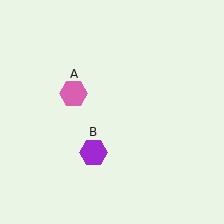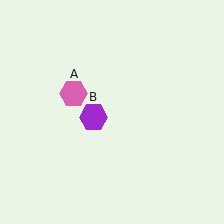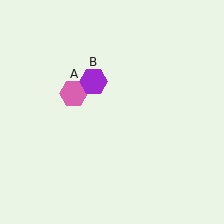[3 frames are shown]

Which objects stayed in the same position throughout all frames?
Pink hexagon (object A) remained stationary.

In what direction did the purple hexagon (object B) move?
The purple hexagon (object B) moved up.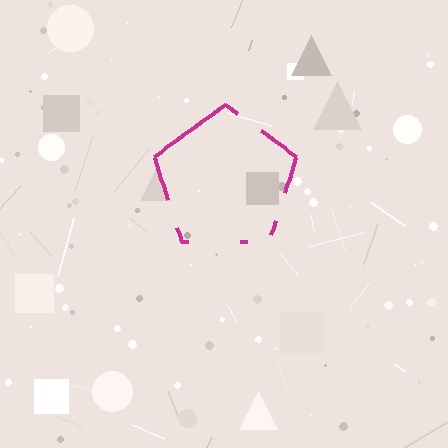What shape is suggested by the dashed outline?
The dashed outline suggests a pentagon.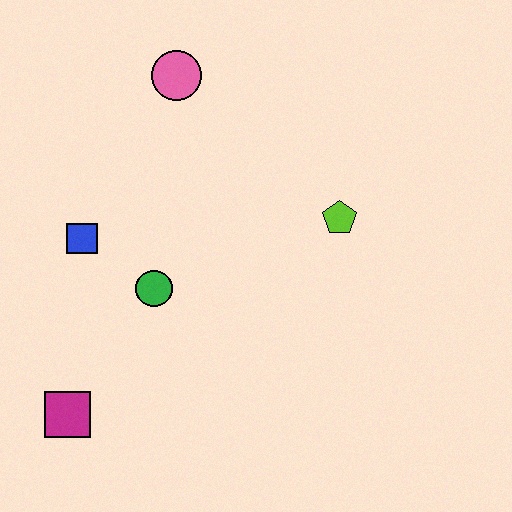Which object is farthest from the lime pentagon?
The magenta square is farthest from the lime pentagon.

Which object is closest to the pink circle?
The blue square is closest to the pink circle.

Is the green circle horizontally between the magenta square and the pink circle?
Yes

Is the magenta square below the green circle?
Yes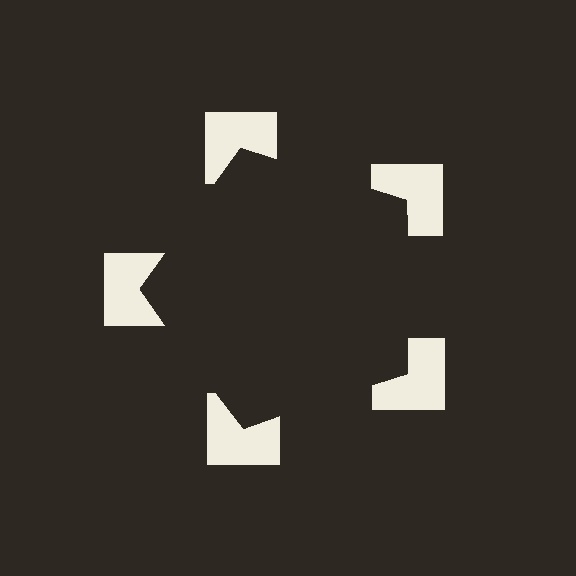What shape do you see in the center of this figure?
An illusory pentagon — its edges are inferred from the aligned wedge cuts in the notched squares, not physically drawn.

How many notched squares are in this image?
There are 5 — one at each vertex of the illusory pentagon.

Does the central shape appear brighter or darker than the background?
It typically appears slightly darker than the background, even though no actual brightness change is drawn.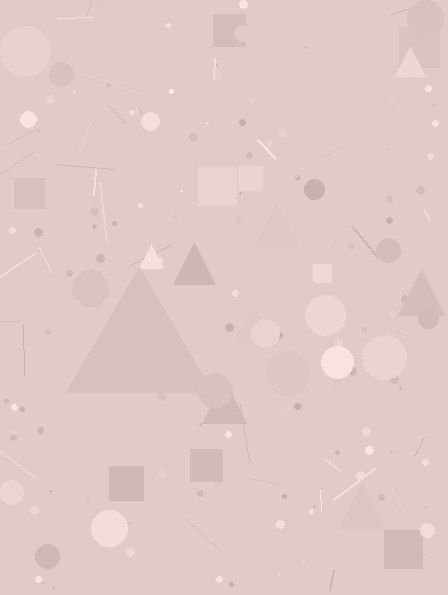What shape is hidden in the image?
A triangle is hidden in the image.